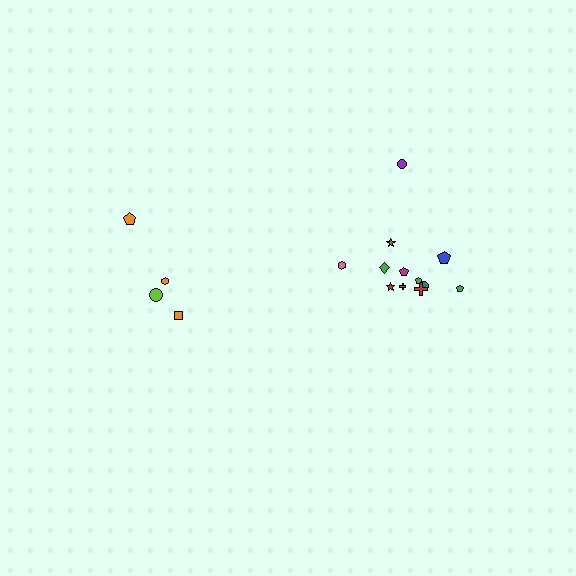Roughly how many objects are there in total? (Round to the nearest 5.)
Roughly 15 objects in total.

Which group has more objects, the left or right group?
The right group.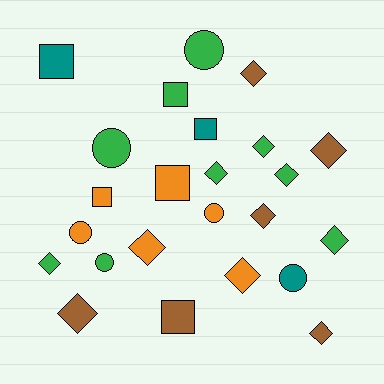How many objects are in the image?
There are 24 objects.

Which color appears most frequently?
Green, with 9 objects.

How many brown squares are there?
There is 1 brown square.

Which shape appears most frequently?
Diamond, with 12 objects.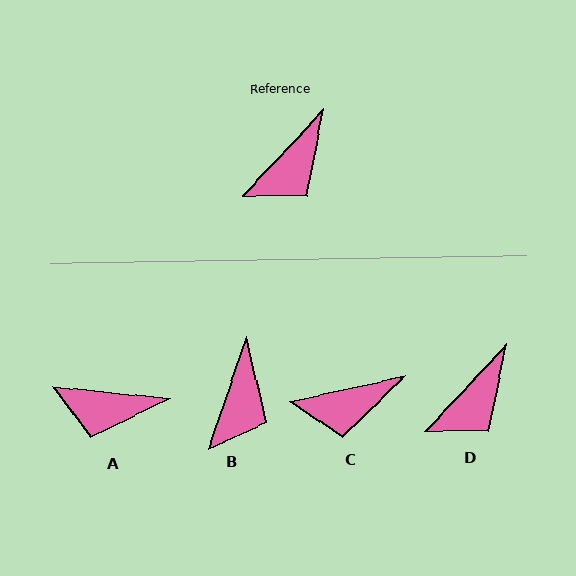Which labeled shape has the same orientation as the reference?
D.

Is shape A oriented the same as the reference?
No, it is off by about 53 degrees.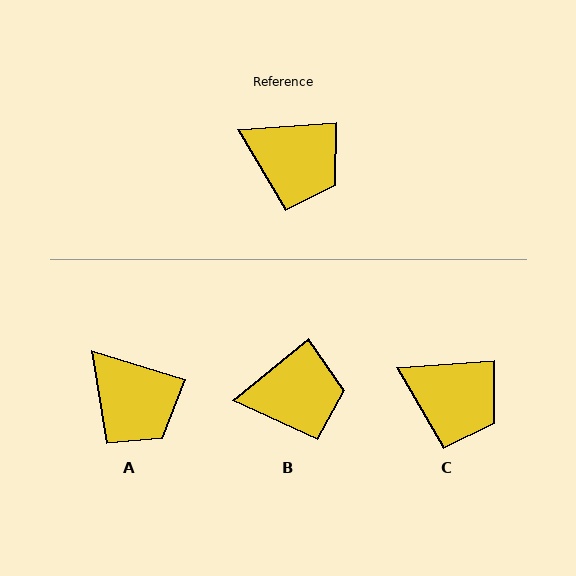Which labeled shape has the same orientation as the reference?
C.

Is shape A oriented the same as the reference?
No, it is off by about 21 degrees.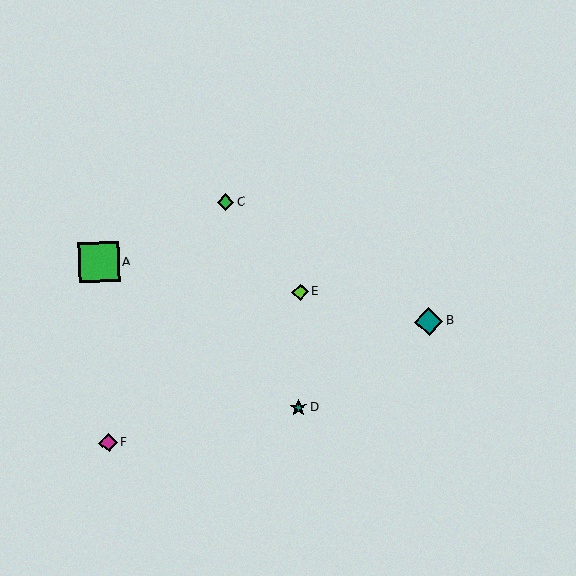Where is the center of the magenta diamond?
The center of the magenta diamond is at (108, 443).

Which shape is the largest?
The green square (labeled A) is the largest.